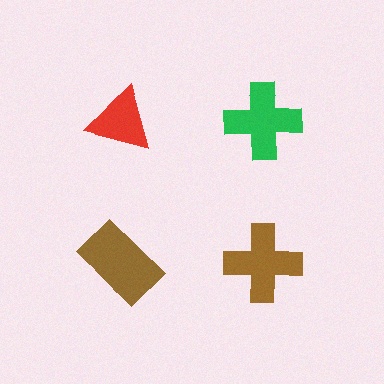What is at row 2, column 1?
A brown rectangle.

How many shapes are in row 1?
2 shapes.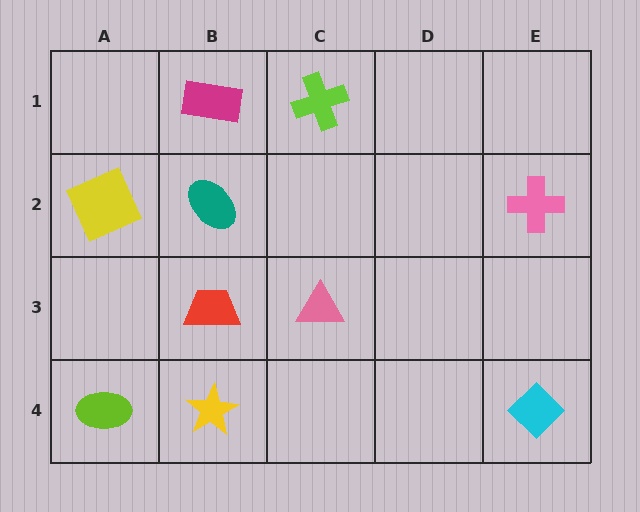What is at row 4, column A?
A lime ellipse.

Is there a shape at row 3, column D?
No, that cell is empty.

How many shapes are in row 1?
2 shapes.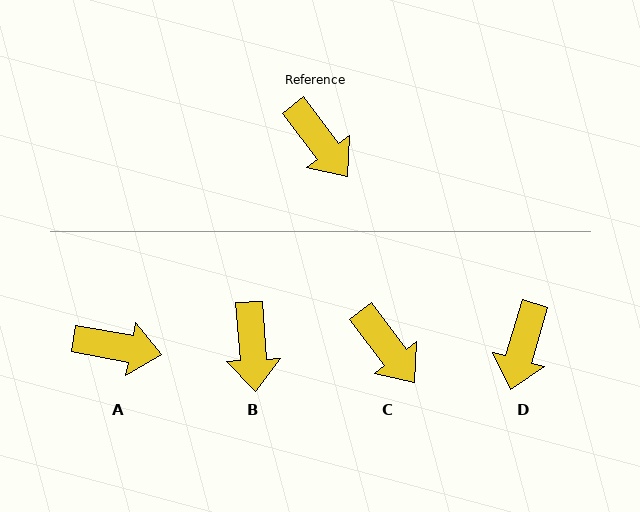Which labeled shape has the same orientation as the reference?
C.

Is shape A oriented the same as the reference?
No, it is off by about 42 degrees.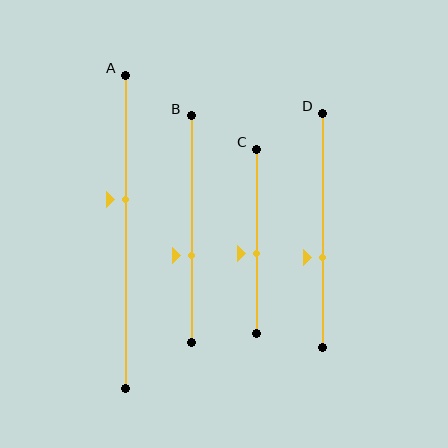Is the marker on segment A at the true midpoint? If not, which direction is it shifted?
No, the marker on segment A is shifted upward by about 10% of the segment length.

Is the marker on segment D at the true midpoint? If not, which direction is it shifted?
No, the marker on segment D is shifted downward by about 12% of the segment length.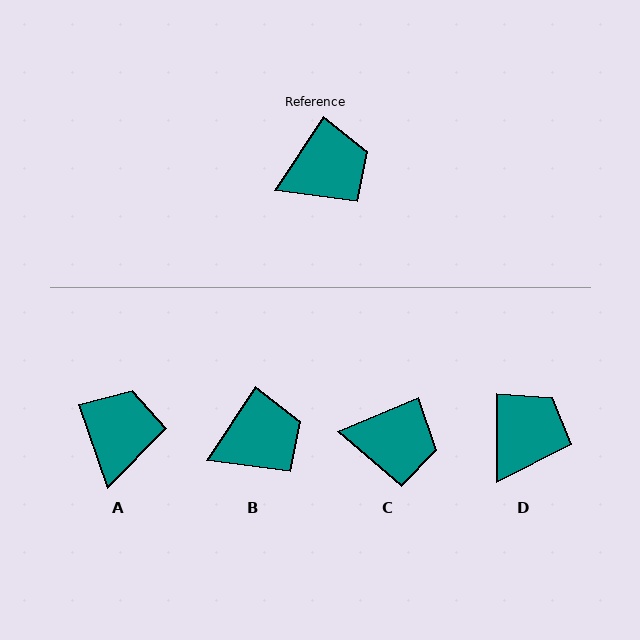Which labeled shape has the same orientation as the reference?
B.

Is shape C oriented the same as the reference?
No, it is off by about 33 degrees.